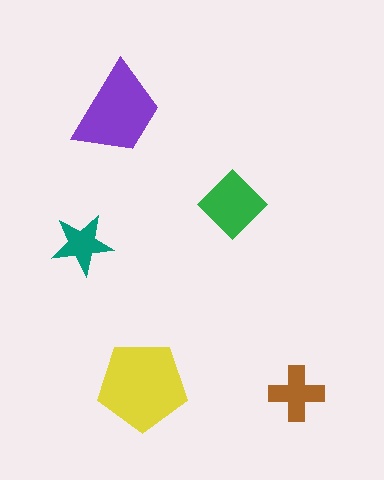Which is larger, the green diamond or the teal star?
The green diamond.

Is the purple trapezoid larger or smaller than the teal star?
Larger.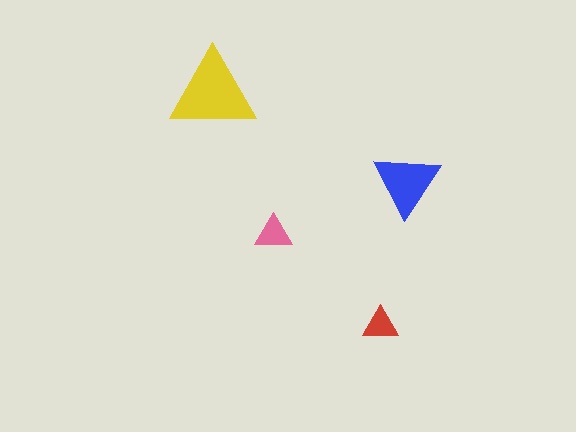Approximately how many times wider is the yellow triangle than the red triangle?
About 2.5 times wider.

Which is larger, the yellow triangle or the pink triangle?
The yellow one.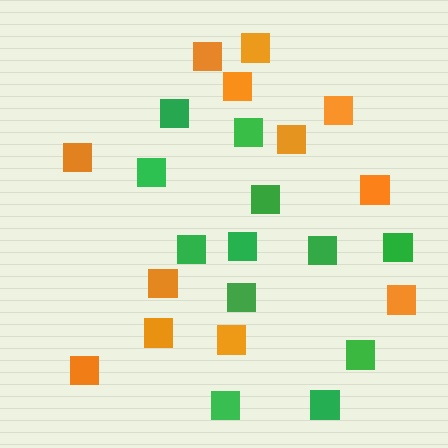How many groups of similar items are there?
There are 2 groups: one group of green squares (12) and one group of orange squares (12).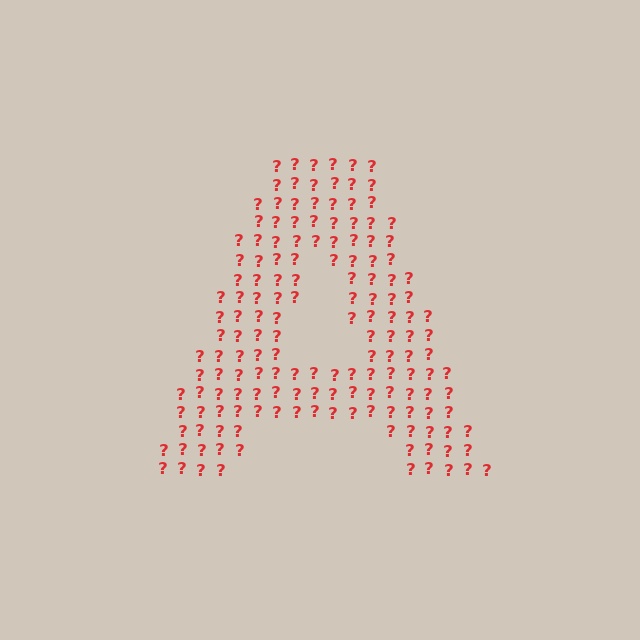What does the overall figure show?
The overall figure shows the letter A.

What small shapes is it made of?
It is made of small question marks.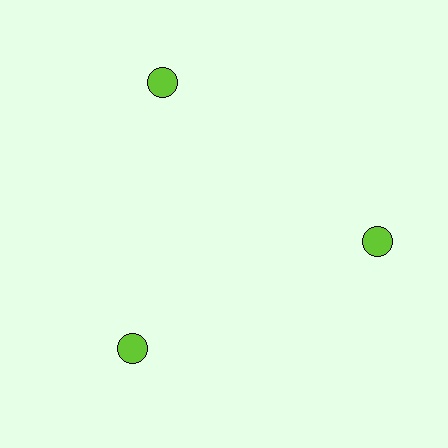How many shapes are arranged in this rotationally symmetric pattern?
There are 3 shapes, arranged in 3 groups of 1.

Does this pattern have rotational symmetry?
Yes, this pattern has 3-fold rotational symmetry. It looks the same after rotating 120 degrees around the center.